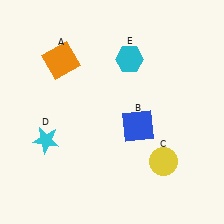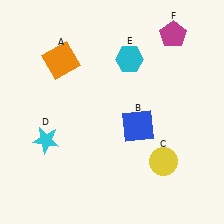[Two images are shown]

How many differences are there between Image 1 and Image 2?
There is 1 difference between the two images.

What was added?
A magenta pentagon (F) was added in Image 2.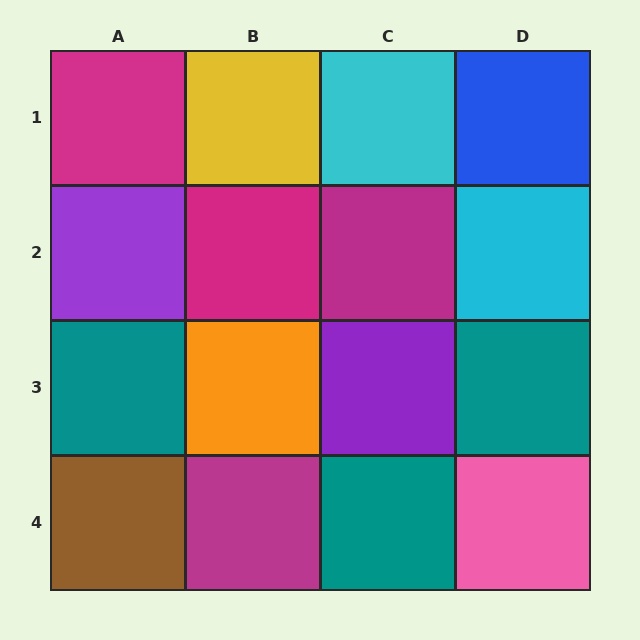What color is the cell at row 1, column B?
Yellow.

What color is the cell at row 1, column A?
Magenta.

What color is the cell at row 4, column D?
Pink.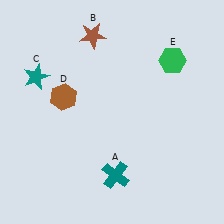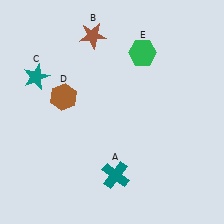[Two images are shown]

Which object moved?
The green hexagon (E) moved left.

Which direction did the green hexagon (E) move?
The green hexagon (E) moved left.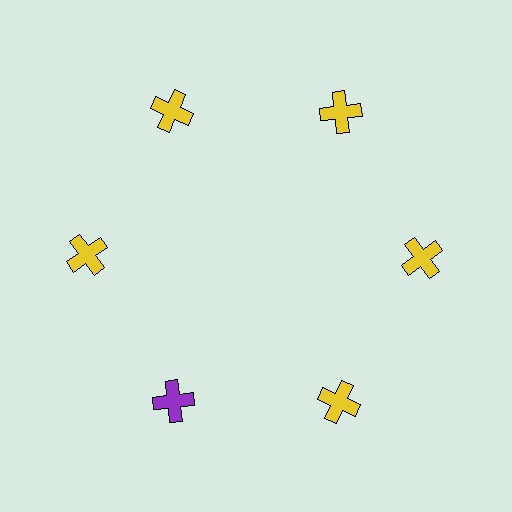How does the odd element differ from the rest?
It has a different color: purple instead of yellow.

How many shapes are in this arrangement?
There are 6 shapes arranged in a ring pattern.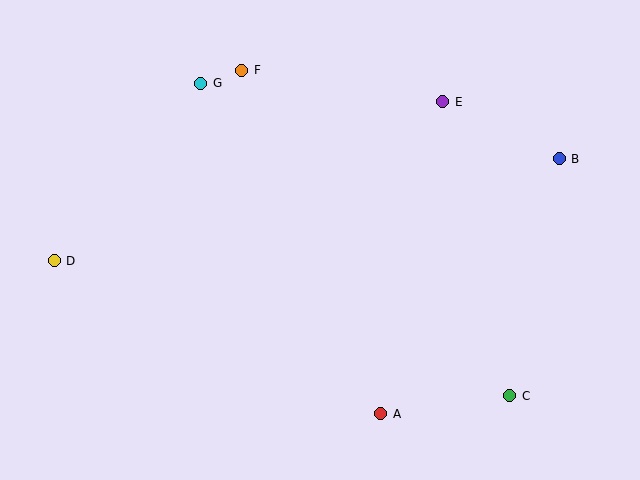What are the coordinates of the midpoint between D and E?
The midpoint between D and E is at (248, 181).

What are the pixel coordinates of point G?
Point G is at (201, 83).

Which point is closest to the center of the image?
Point A at (381, 414) is closest to the center.